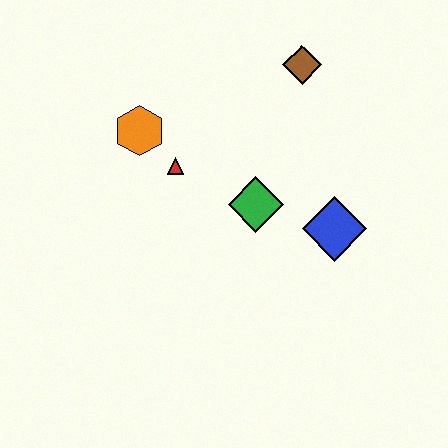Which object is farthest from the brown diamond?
The orange hexagon is farthest from the brown diamond.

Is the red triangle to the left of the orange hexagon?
No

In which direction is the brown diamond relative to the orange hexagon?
The brown diamond is to the right of the orange hexagon.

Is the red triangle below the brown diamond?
Yes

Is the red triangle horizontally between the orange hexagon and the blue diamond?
Yes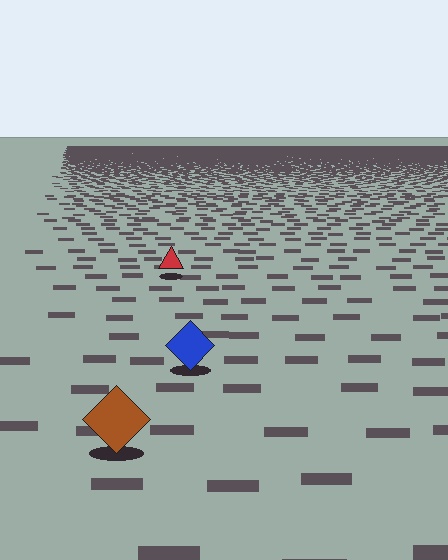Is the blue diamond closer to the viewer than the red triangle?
Yes. The blue diamond is closer — you can tell from the texture gradient: the ground texture is coarser near it.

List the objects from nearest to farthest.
From nearest to farthest: the brown diamond, the blue diamond, the red triangle.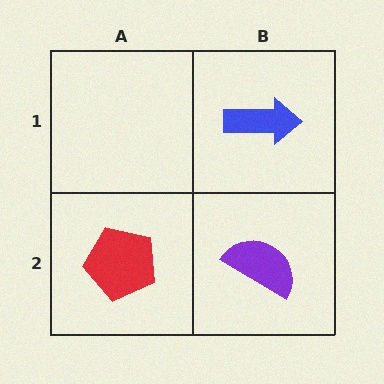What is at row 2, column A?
A red pentagon.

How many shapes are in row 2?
2 shapes.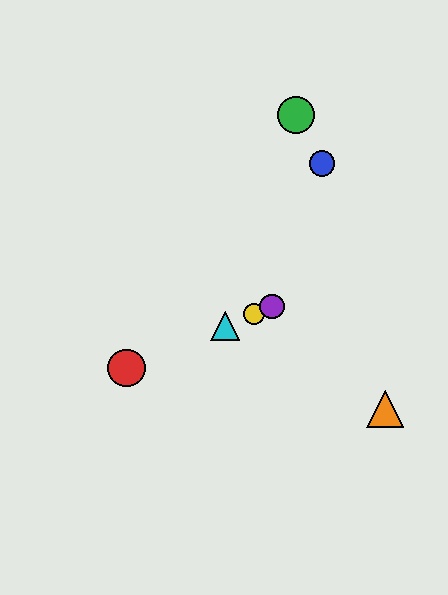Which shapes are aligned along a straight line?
The red circle, the yellow circle, the purple circle, the cyan triangle are aligned along a straight line.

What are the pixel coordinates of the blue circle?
The blue circle is at (322, 164).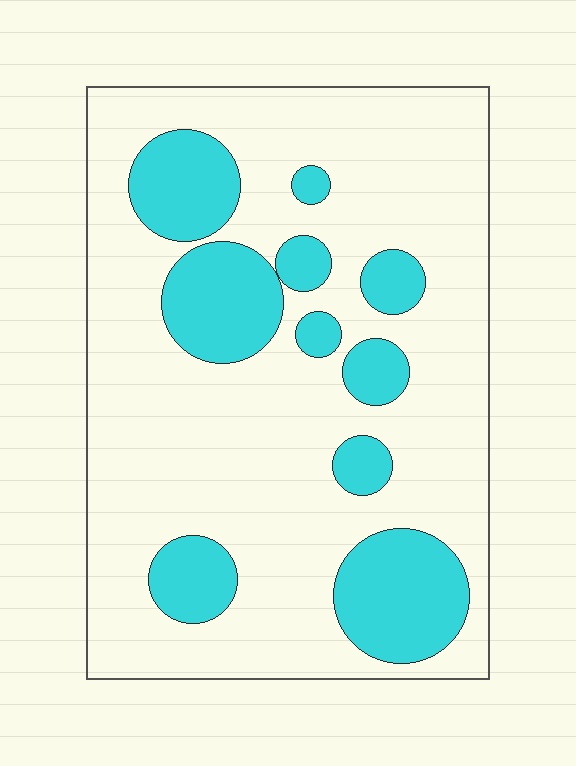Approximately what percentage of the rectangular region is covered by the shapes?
Approximately 25%.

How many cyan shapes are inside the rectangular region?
10.